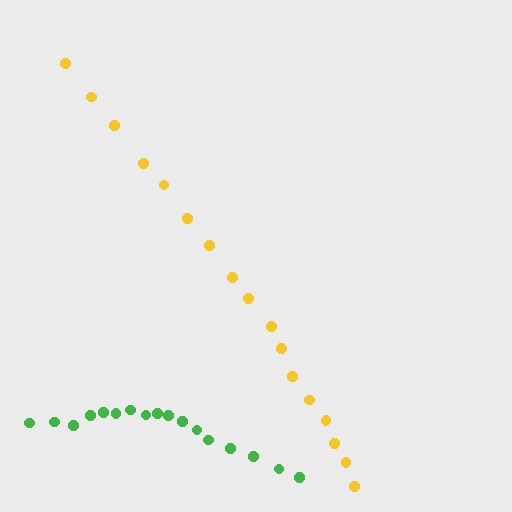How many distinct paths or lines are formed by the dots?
There are 2 distinct paths.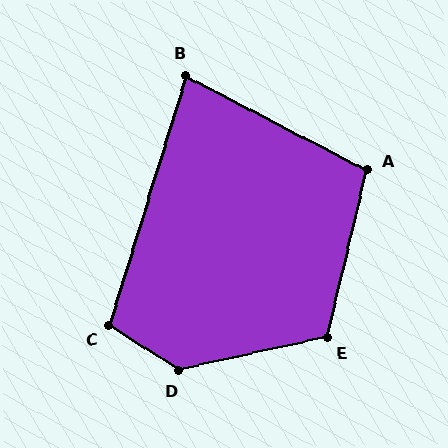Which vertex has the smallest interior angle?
B, at approximately 80 degrees.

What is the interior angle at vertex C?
Approximately 106 degrees (obtuse).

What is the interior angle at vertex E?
Approximately 116 degrees (obtuse).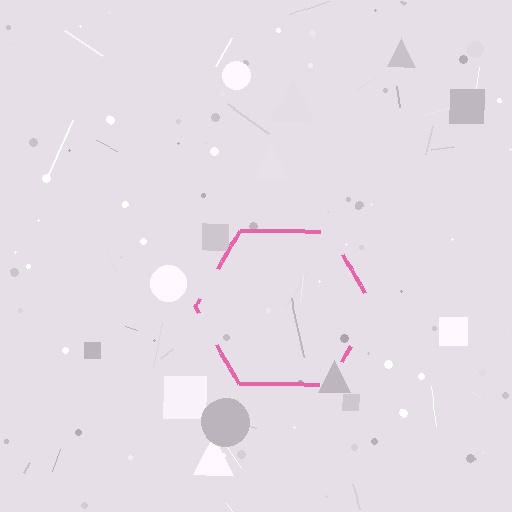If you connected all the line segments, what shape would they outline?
They would outline a hexagon.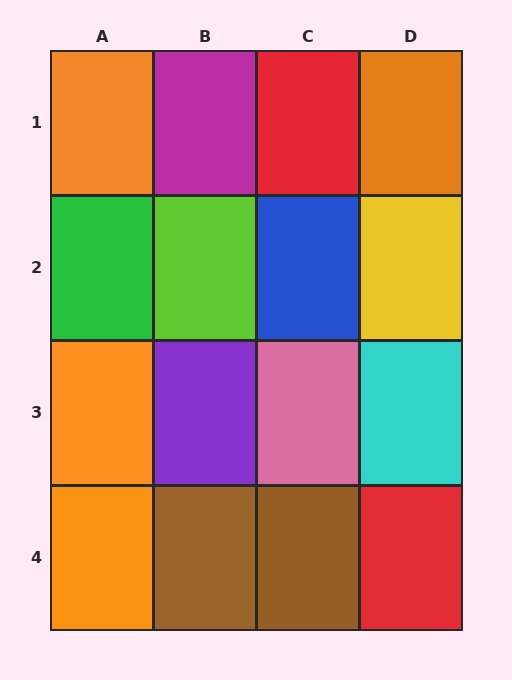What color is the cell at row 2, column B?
Lime.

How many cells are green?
1 cell is green.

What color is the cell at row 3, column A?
Orange.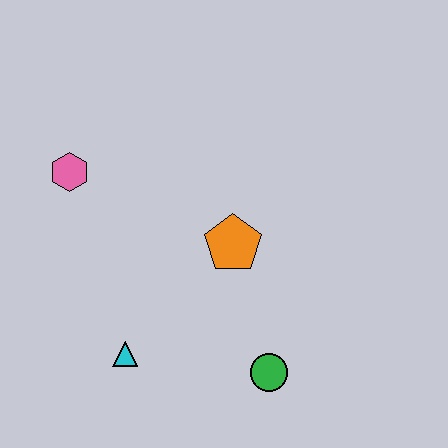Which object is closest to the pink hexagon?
The orange pentagon is closest to the pink hexagon.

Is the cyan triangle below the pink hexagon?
Yes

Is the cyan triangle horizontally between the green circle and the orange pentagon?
No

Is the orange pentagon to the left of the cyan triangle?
No